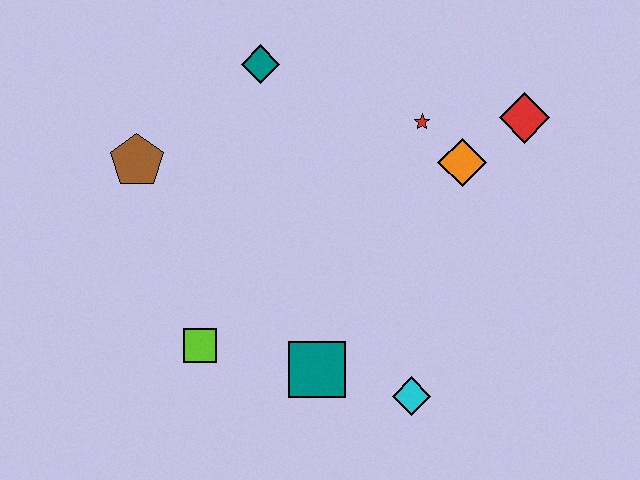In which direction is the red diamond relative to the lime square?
The red diamond is to the right of the lime square.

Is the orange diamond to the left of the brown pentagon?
No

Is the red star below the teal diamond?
Yes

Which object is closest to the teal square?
The cyan diamond is closest to the teal square.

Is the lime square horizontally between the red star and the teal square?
No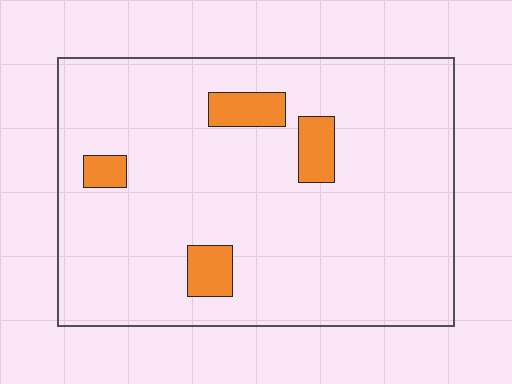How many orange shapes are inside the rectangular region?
4.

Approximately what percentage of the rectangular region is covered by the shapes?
Approximately 10%.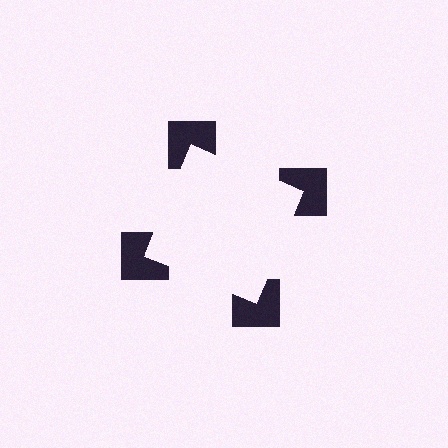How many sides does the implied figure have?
4 sides.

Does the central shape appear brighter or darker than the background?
It typically appears slightly brighter than the background, even though no actual brightness change is drawn.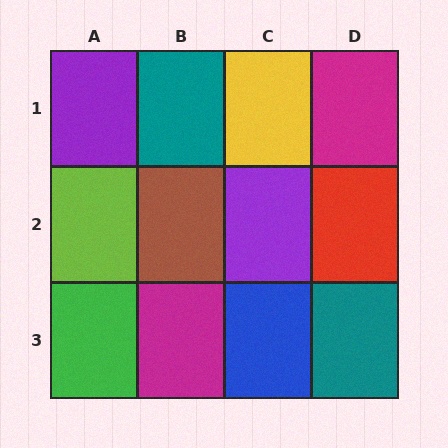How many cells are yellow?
1 cell is yellow.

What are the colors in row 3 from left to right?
Green, magenta, blue, teal.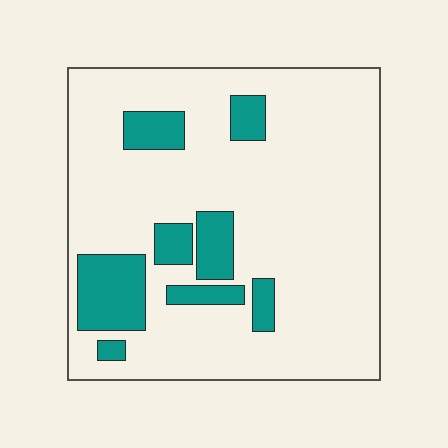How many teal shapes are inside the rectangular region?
8.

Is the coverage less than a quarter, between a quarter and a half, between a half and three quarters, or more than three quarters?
Less than a quarter.